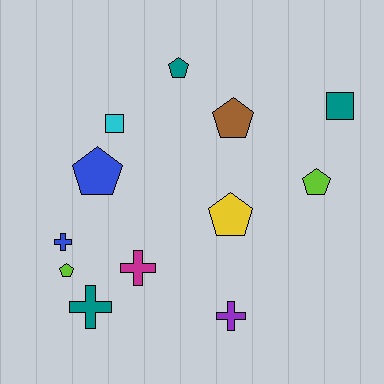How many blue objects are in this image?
There are 2 blue objects.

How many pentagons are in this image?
There are 6 pentagons.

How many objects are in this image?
There are 12 objects.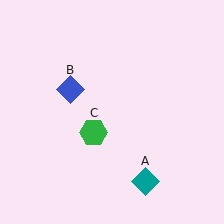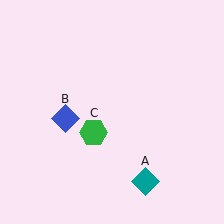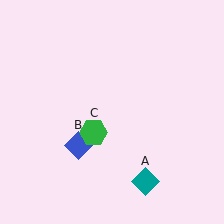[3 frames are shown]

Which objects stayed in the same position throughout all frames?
Teal diamond (object A) and green hexagon (object C) remained stationary.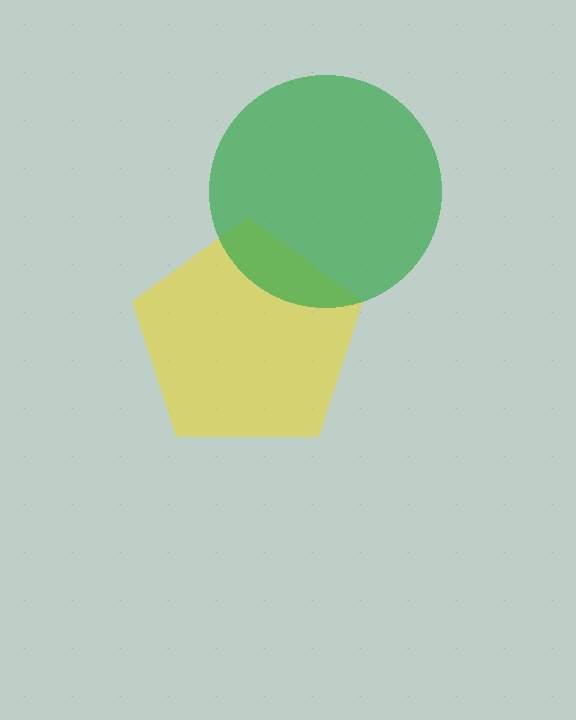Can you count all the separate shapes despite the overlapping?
Yes, there are 2 separate shapes.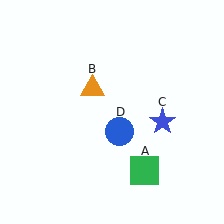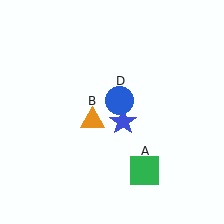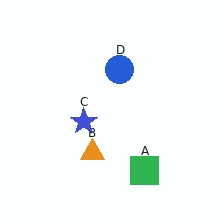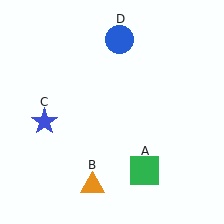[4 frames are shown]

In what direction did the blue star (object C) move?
The blue star (object C) moved left.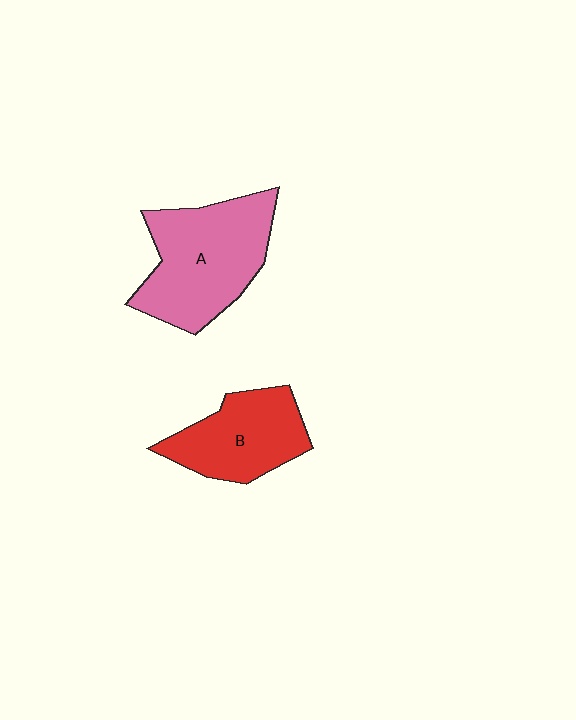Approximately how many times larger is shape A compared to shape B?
Approximately 1.4 times.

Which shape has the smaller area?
Shape B (red).